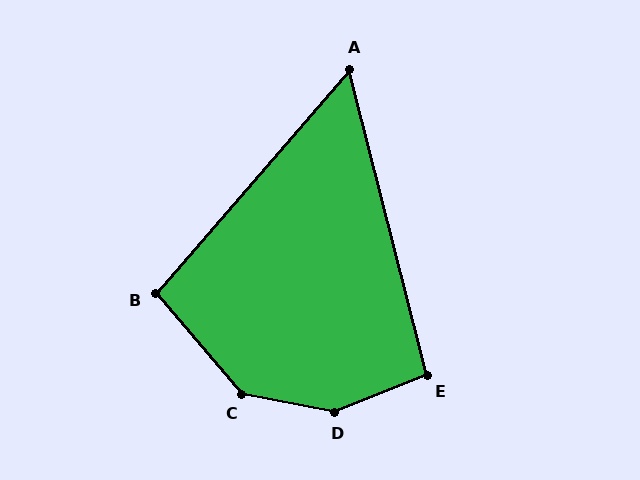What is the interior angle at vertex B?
Approximately 98 degrees (obtuse).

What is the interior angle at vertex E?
Approximately 97 degrees (obtuse).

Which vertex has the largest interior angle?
D, at approximately 147 degrees.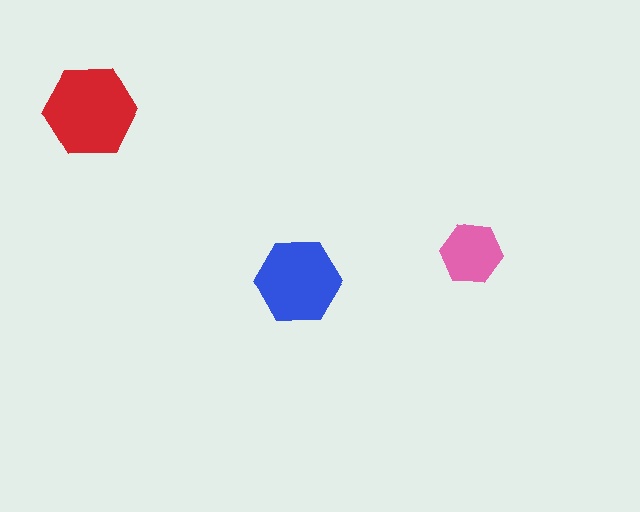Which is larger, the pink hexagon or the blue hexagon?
The blue one.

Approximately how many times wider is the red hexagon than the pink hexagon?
About 1.5 times wider.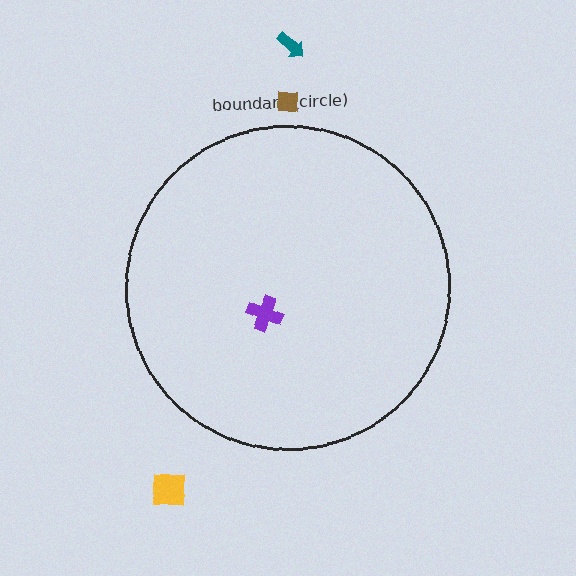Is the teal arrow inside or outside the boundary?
Outside.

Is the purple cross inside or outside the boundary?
Inside.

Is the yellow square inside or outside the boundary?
Outside.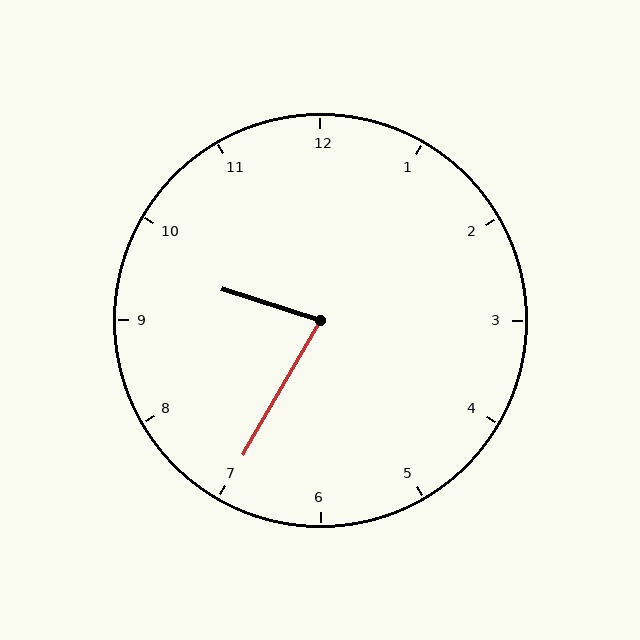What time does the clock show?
9:35.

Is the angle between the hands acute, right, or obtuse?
It is acute.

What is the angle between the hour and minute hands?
Approximately 78 degrees.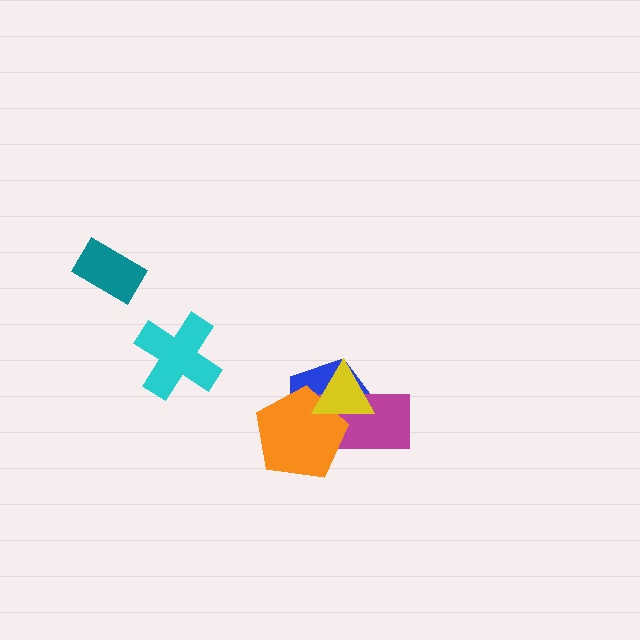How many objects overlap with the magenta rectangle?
3 objects overlap with the magenta rectangle.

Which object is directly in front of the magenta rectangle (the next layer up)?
The orange pentagon is directly in front of the magenta rectangle.